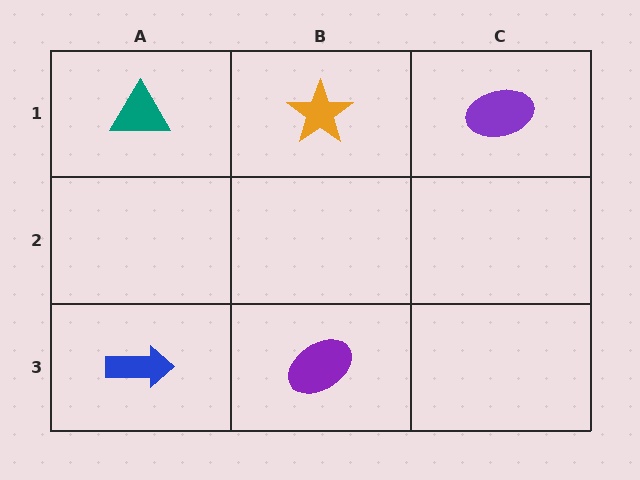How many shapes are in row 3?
2 shapes.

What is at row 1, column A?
A teal triangle.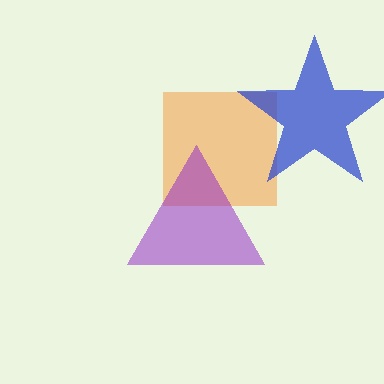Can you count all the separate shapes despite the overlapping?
Yes, there are 3 separate shapes.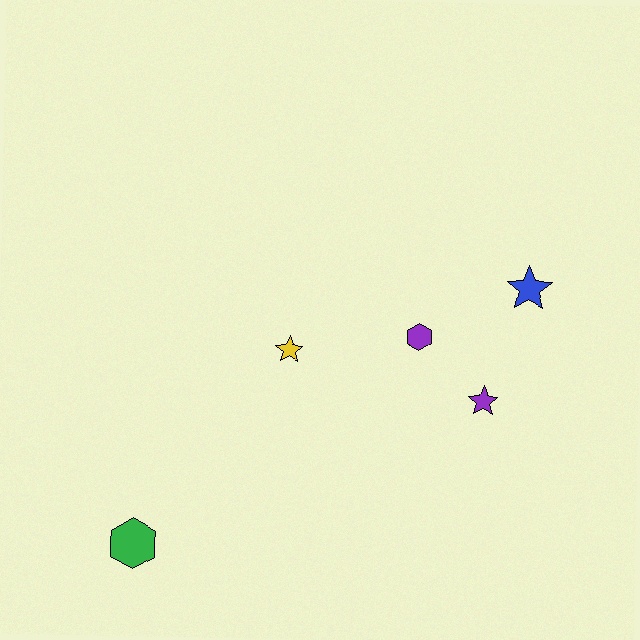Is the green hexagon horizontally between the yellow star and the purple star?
No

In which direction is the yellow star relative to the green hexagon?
The yellow star is above the green hexagon.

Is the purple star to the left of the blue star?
Yes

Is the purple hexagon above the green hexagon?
Yes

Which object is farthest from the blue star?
The green hexagon is farthest from the blue star.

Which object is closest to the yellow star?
The purple hexagon is closest to the yellow star.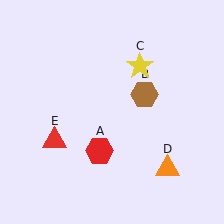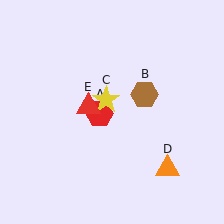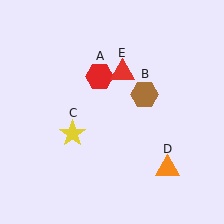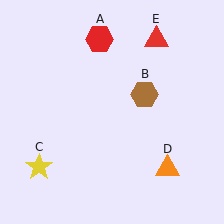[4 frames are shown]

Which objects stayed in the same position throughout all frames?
Brown hexagon (object B) and orange triangle (object D) remained stationary.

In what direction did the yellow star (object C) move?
The yellow star (object C) moved down and to the left.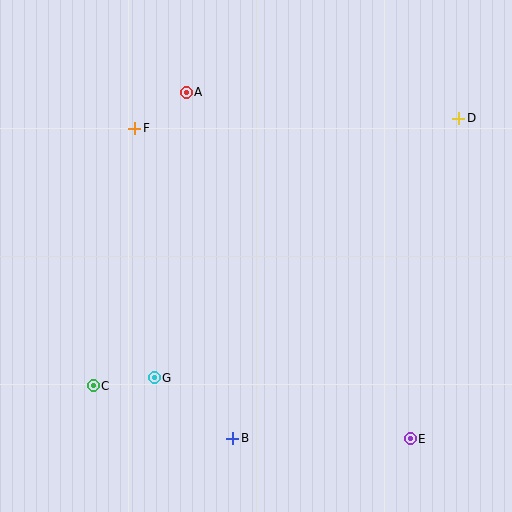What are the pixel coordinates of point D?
Point D is at (459, 118).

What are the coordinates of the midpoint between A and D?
The midpoint between A and D is at (322, 105).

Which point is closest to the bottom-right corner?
Point E is closest to the bottom-right corner.